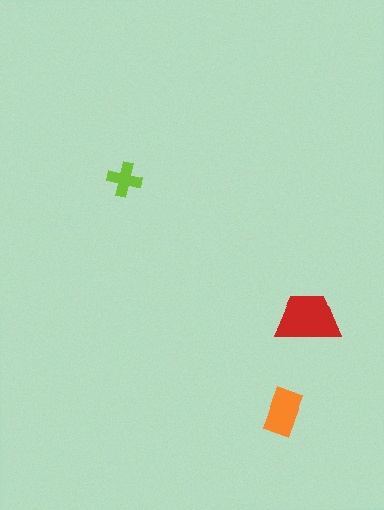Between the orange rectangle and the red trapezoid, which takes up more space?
The red trapezoid.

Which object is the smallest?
The lime cross.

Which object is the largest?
The red trapezoid.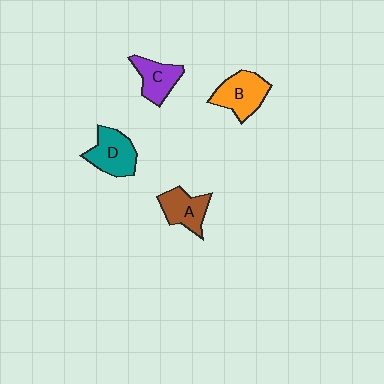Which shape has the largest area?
Shape B (orange).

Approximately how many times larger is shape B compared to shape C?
Approximately 1.3 times.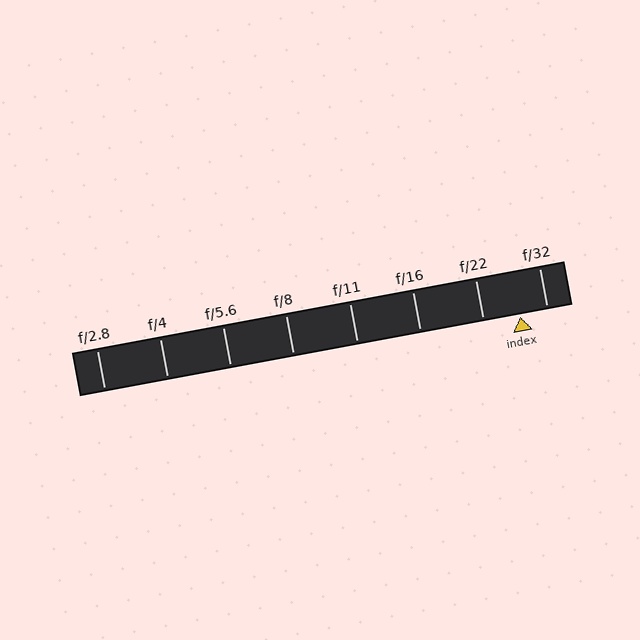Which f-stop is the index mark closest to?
The index mark is closest to f/32.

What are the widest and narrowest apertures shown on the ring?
The widest aperture shown is f/2.8 and the narrowest is f/32.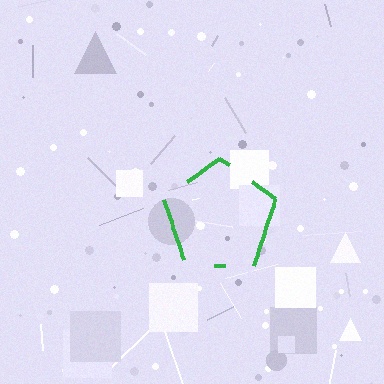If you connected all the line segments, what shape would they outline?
They would outline a pentagon.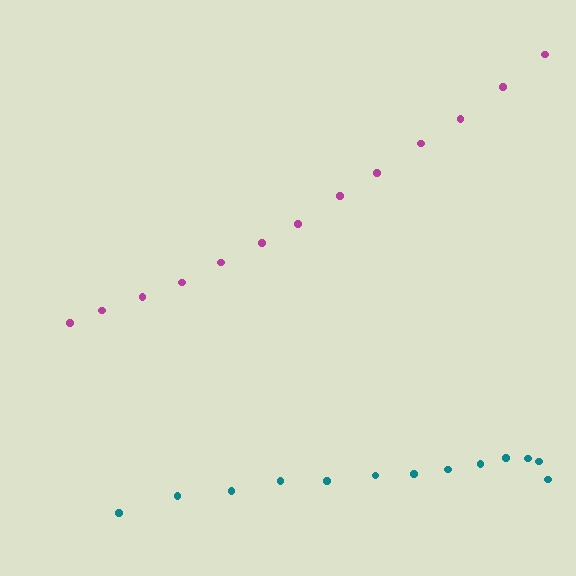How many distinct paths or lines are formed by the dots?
There are 2 distinct paths.